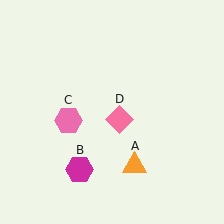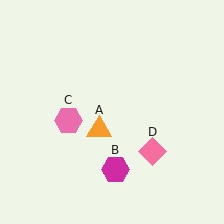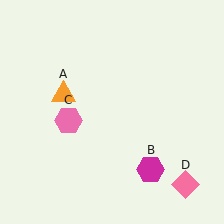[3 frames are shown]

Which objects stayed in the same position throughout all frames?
Pink hexagon (object C) remained stationary.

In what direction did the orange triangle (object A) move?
The orange triangle (object A) moved up and to the left.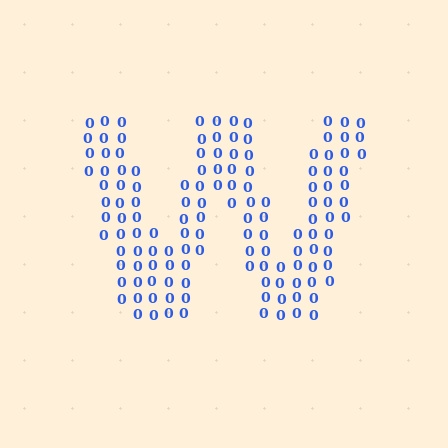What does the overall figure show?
The overall figure shows the letter W.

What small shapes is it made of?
It is made of small digit 0's.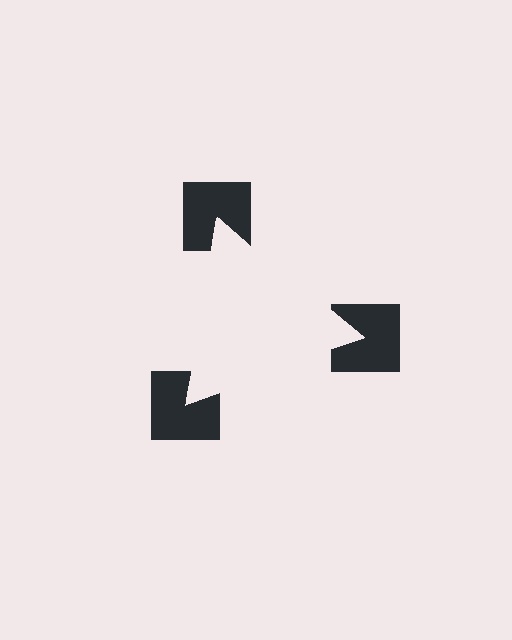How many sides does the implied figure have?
3 sides.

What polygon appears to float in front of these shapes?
An illusory triangle — its edges are inferred from the aligned wedge cuts in the notched squares, not physically drawn.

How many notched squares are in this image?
There are 3 — one at each vertex of the illusory triangle.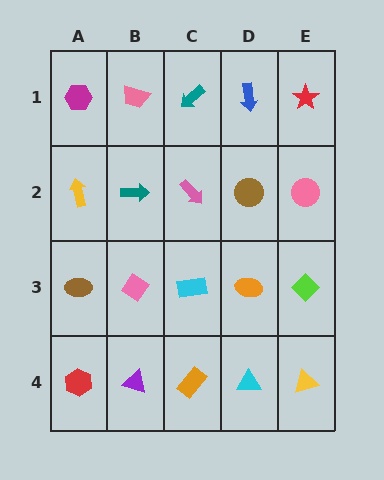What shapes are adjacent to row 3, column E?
A pink circle (row 2, column E), a yellow triangle (row 4, column E), an orange ellipse (row 3, column D).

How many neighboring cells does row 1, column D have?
3.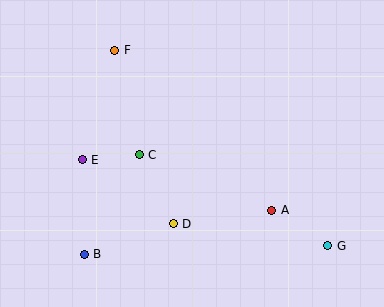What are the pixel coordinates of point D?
Point D is at (173, 224).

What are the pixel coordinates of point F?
Point F is at (115, 50).